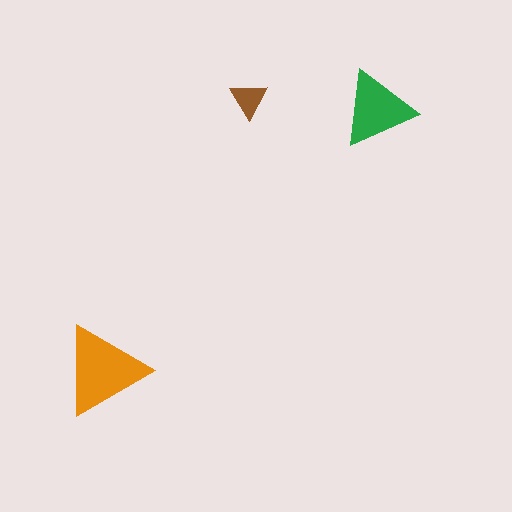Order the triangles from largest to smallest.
the orange one, the green one, the brown one.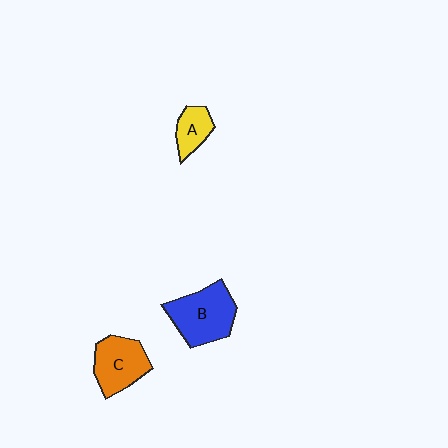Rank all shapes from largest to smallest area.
From largest to smallest: B (blue), C (orange), A (yellow).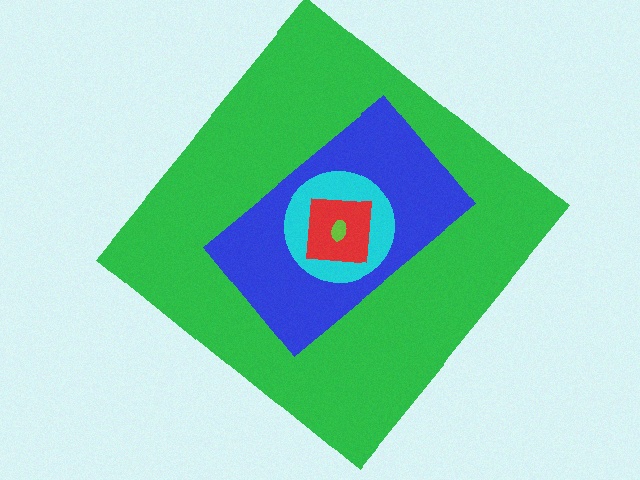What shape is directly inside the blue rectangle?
The cyan circle.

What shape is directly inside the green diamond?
The blue rectangle.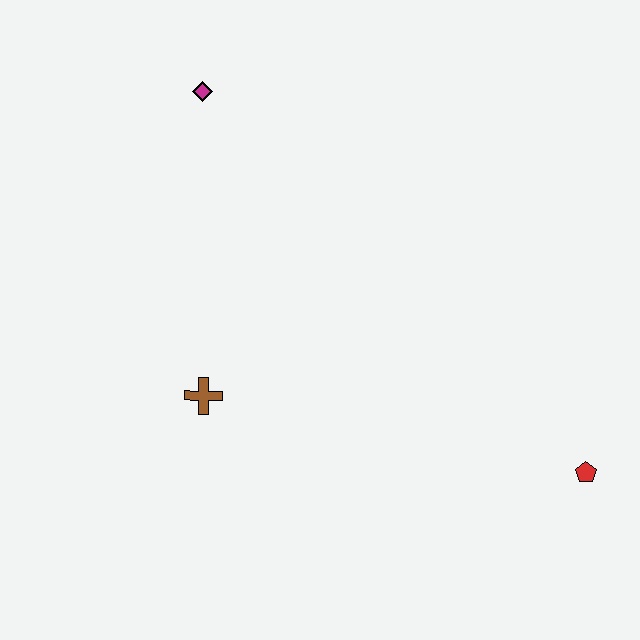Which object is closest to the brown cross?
The magenta diamond is closest to the brown cross.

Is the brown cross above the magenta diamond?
No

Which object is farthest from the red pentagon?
The magenta diamond is farthest from the red pentagon.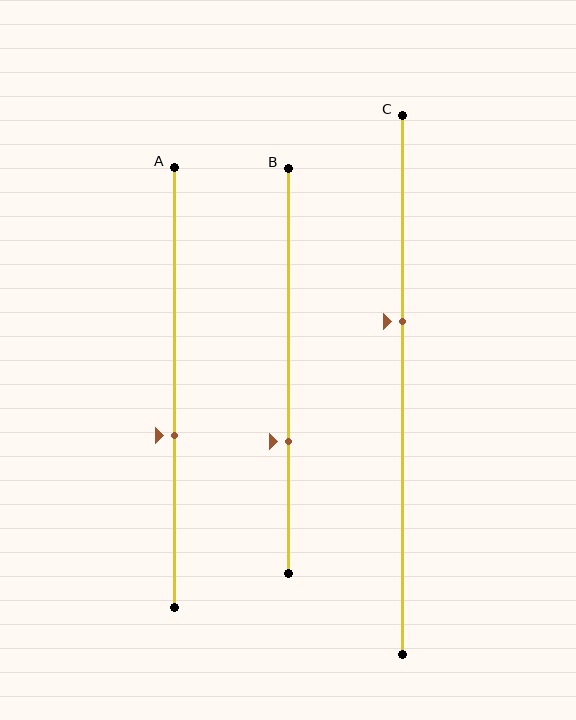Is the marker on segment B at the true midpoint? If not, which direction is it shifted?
No, the marker on segment B is shifted downward by about 17% of the segment length.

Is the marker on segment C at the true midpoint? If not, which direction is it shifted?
No, the marker on segment C is shifted upward by about 12% of the segment length.